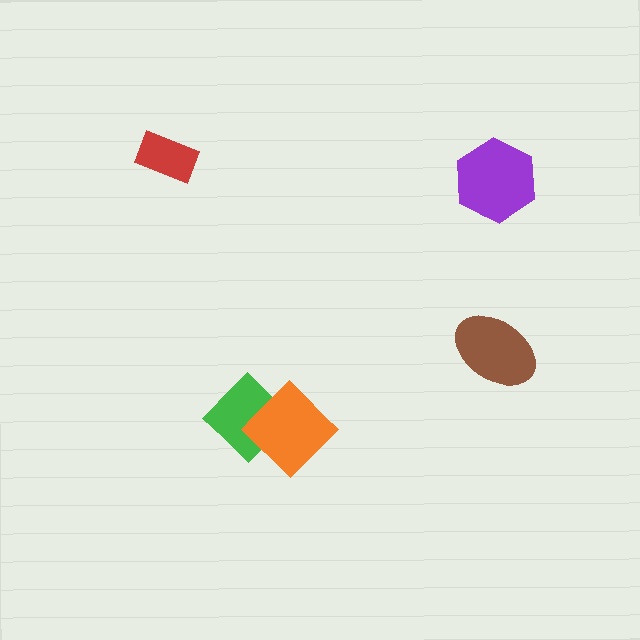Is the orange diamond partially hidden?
No, no other shape covers it.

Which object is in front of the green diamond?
The orange diamond is in front of the green diamond.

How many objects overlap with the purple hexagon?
0 objects overlap with the purple hexagon.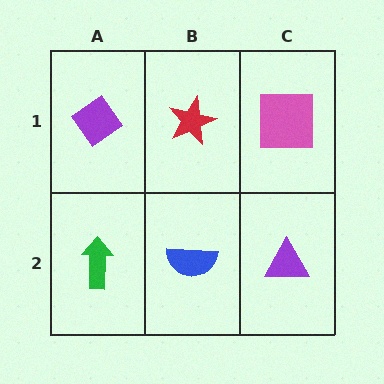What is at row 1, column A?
A purple diamond.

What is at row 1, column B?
A red star.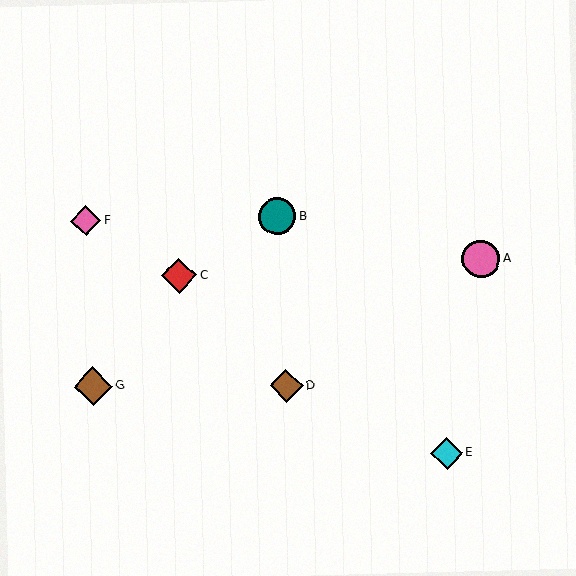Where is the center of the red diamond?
The center of the red diamond is at (179, 276).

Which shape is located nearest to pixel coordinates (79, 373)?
The brown diamond (labeled G) at (93, 386) is nearest to that location.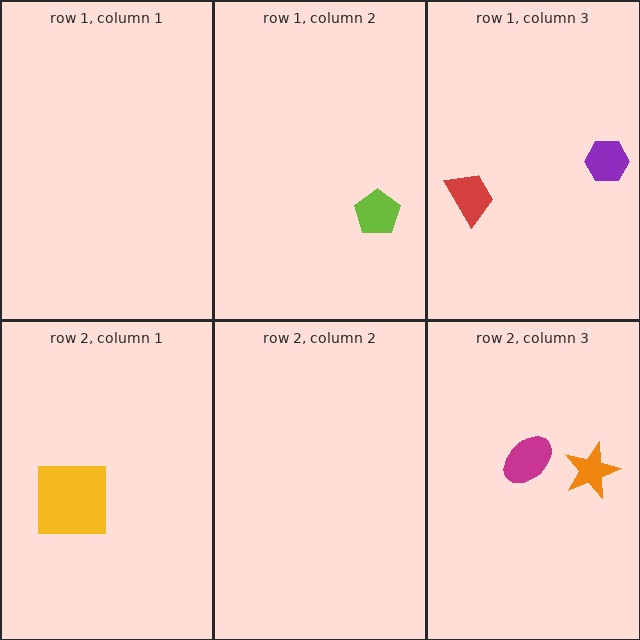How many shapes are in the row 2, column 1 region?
1.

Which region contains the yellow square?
The row 2, column 1 region.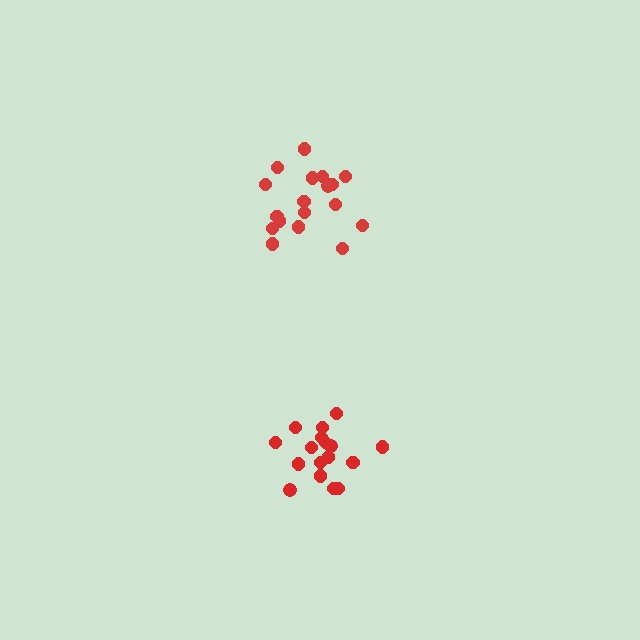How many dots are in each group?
Group 1: 17 dots, Group 2: 18 dots (35 total).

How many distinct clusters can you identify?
There are 2 distinct clusters.